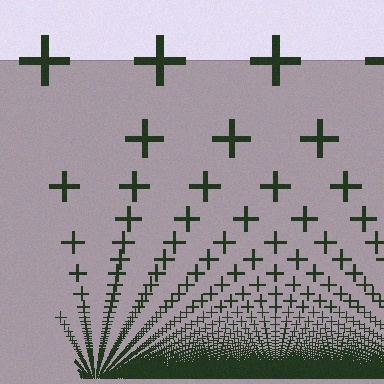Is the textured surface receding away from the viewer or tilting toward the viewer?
The surface appears to tilt toward the viewer. Texture elements get larger and sparser toward the top.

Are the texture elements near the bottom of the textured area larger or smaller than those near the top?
Smaller. The gradient is inverted — elements near the bottom are smaller and denser.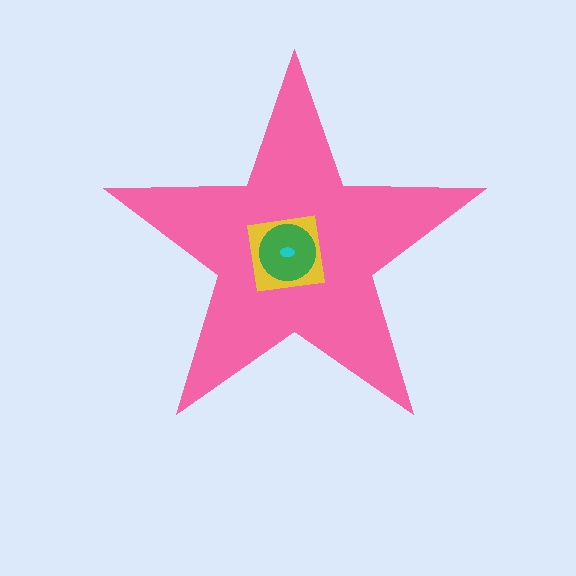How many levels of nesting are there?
4.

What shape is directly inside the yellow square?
The green circle.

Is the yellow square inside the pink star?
Yes.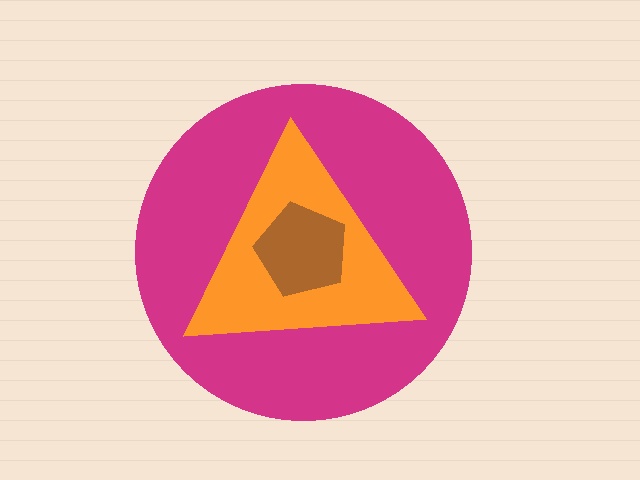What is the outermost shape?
The magenta circle.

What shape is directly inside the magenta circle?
The orange triangle.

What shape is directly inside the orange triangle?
The brown pentagon.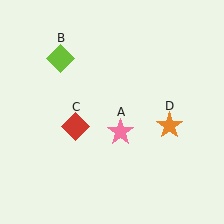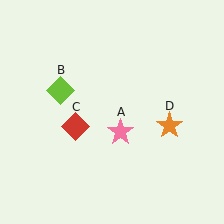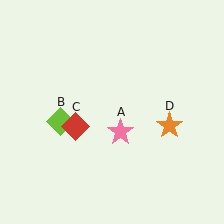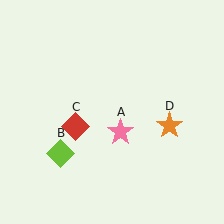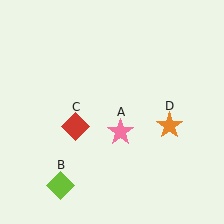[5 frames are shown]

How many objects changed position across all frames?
1 object changed position: lime diamond (object B).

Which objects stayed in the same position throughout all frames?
Pink star (object A) and red diamond (object C) and orange star (object D) remained stationary.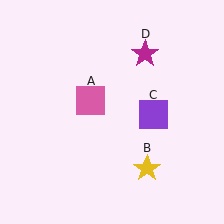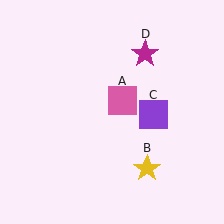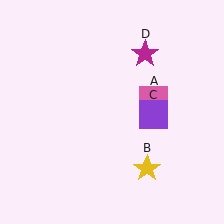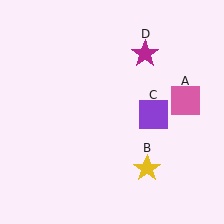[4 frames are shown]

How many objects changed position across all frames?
1 object changed position: pink square (object A).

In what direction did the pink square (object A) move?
The pink square (object A) moved right.